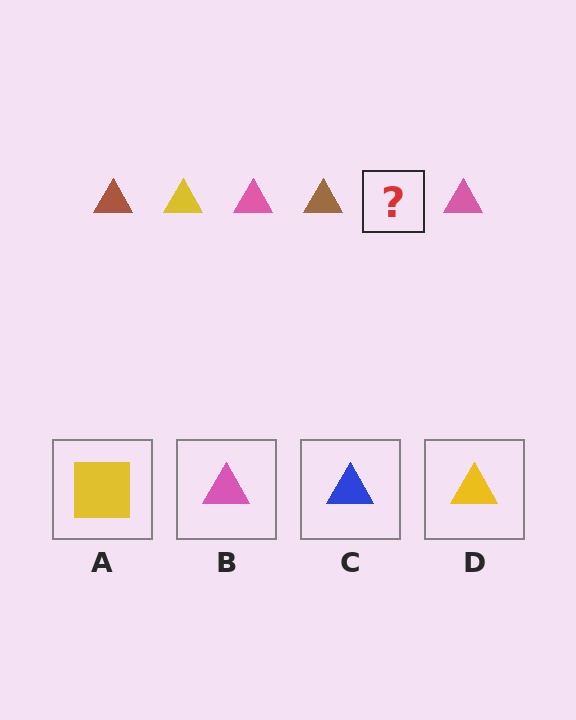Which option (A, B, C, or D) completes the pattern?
D.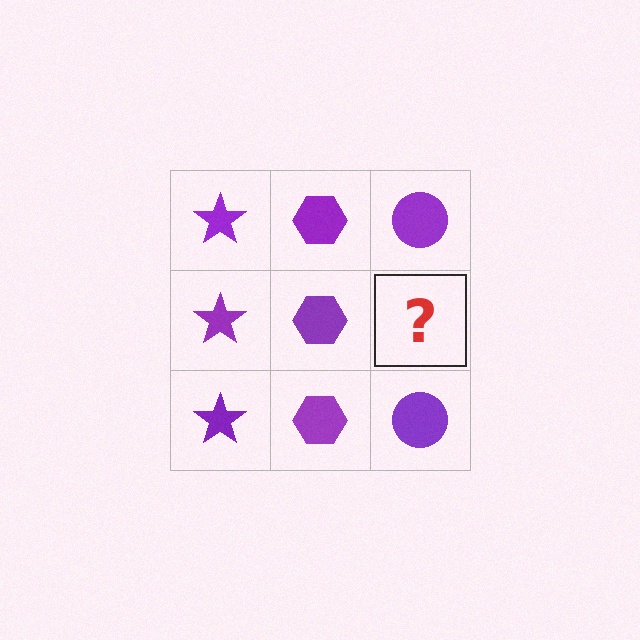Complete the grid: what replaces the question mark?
The question mark should be replaced with a purple circle.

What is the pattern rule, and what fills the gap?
The rule is that each column has a consistent shape. The gap should be filled with a purple circle.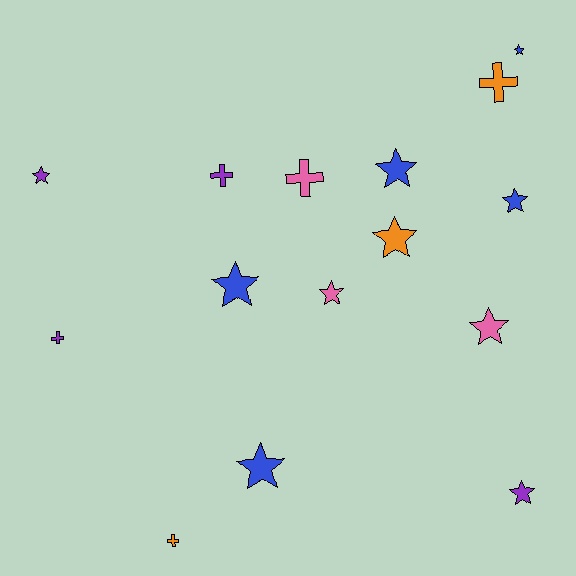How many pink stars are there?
There are 2 pink stars.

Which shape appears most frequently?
Star, with 10 objects.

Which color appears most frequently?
Blue, with 5 objects.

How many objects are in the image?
There are 15 objects.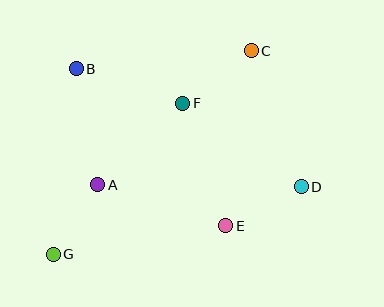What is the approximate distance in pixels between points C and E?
The distance between C and E is approximately 177 pixels.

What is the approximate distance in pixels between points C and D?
The distance between C and D is approximately 145 pixels.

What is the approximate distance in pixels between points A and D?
The distance between A and D is approximately 203 pixels.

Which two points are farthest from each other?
Points C and G are farthest from each other.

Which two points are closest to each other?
Points A and G are closest to each other.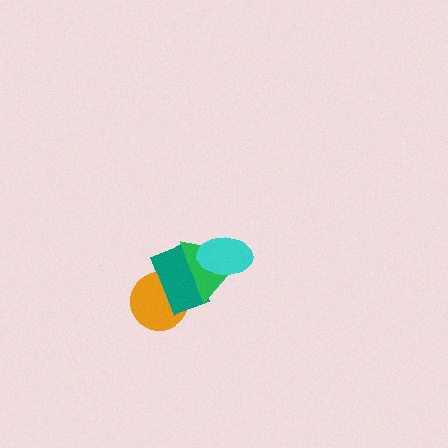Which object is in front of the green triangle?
The cyan ellipse is in front of the green triangle.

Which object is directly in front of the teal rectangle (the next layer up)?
The green triangle is directly in front of the teal rectangle.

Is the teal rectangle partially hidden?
Yes, it is partially covered by another shape.